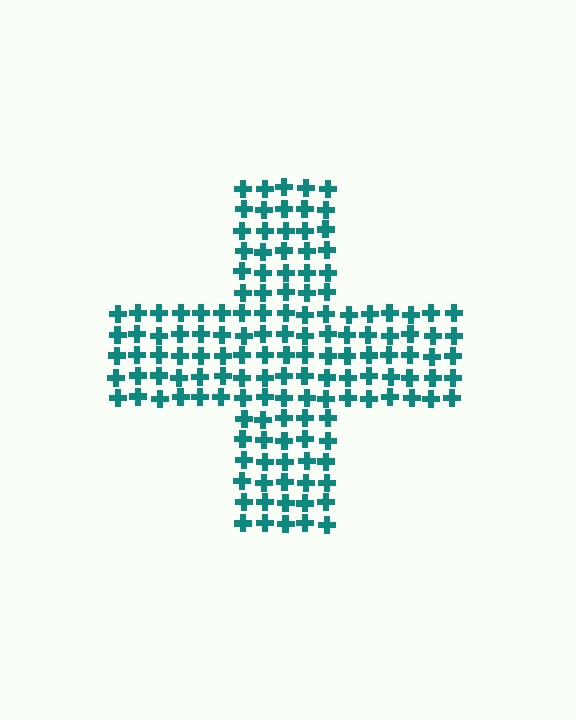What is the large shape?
The large shape is a cross.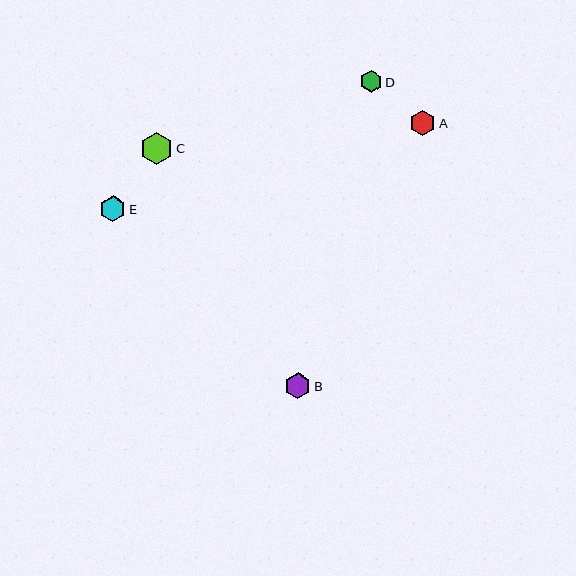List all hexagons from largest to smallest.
From largest to smallest: C, E, B, A, D.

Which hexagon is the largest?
Hexagon C is the largest with a size of approximately 33 pixels.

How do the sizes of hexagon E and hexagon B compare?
Hexagon E and hexagon B are approximately the same size.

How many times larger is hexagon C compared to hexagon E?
Hexagon C is approximately 1.3 times the size of hexagon E.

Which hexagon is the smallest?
Hexagon D is the smallest with a size of approximately 22 pixels.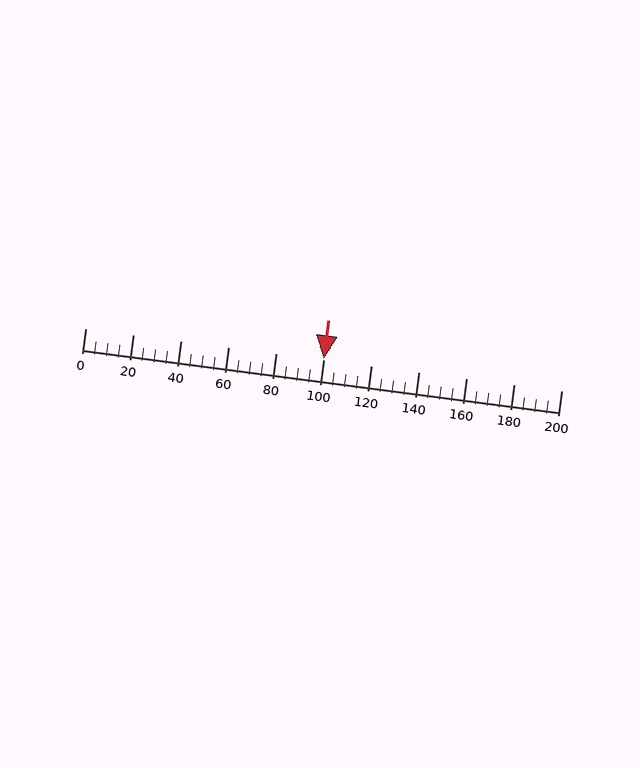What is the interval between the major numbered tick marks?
The major tick marks are spaced 20 units apart.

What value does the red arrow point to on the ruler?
The red arrow points to approximately 100.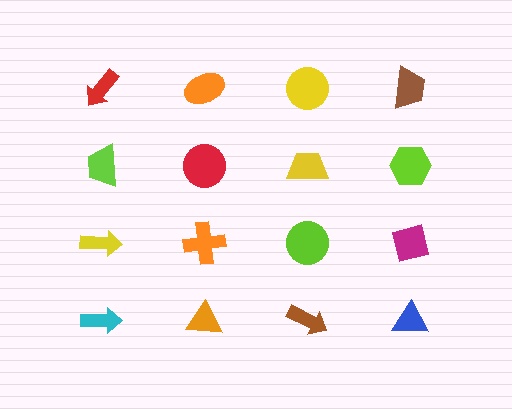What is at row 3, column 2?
An orange cross.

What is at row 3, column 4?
A magenta square.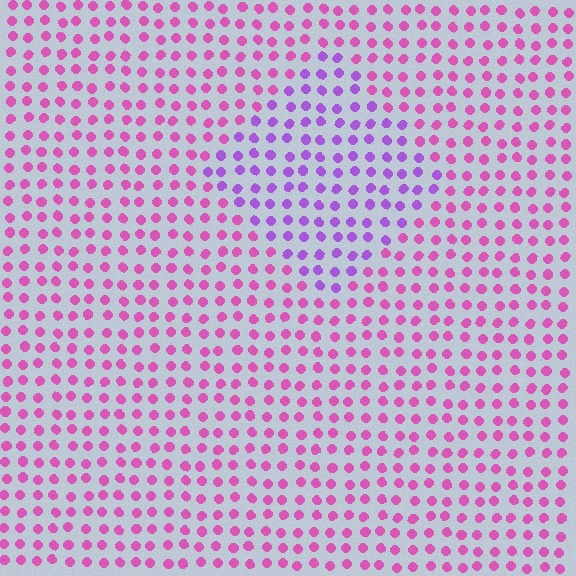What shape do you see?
I see a diamond.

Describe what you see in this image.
The image is filled with small pink elements in a uniform arrangement. A diamond-shaped region is visible where the elements are tinted to a slightly different hue, forming a subtle color boundary.